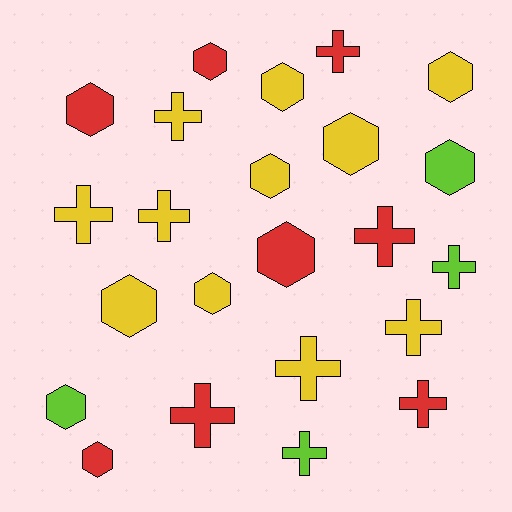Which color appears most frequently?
Yellow, with 11 objects.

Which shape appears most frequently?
Hexagon, with 12 objects.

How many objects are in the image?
There are 23 objects.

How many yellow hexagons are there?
There are 6 yellow hexagons.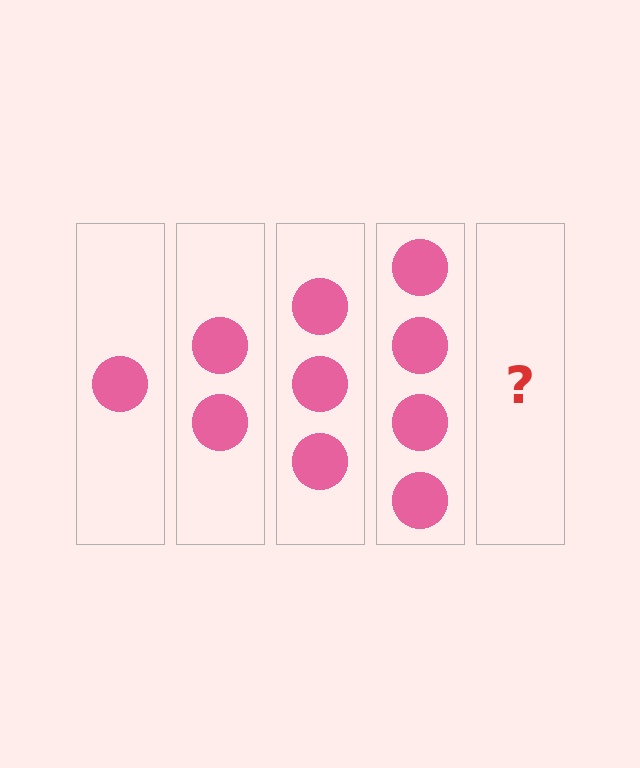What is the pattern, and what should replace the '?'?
The pattern is that each step adds one more circle. The '?' should be 5 circles.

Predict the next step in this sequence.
The next step is 5 circles.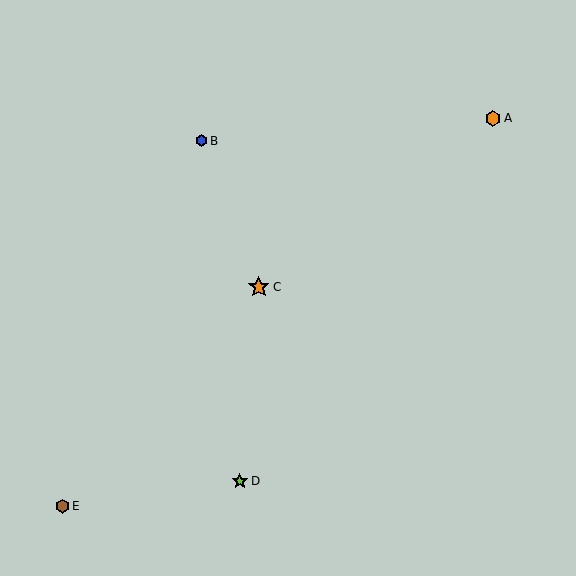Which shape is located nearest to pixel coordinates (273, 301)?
The orange star (labeled C) at (259, 287) is nearest to that location.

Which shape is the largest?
The orange star (labeled C) is the largest.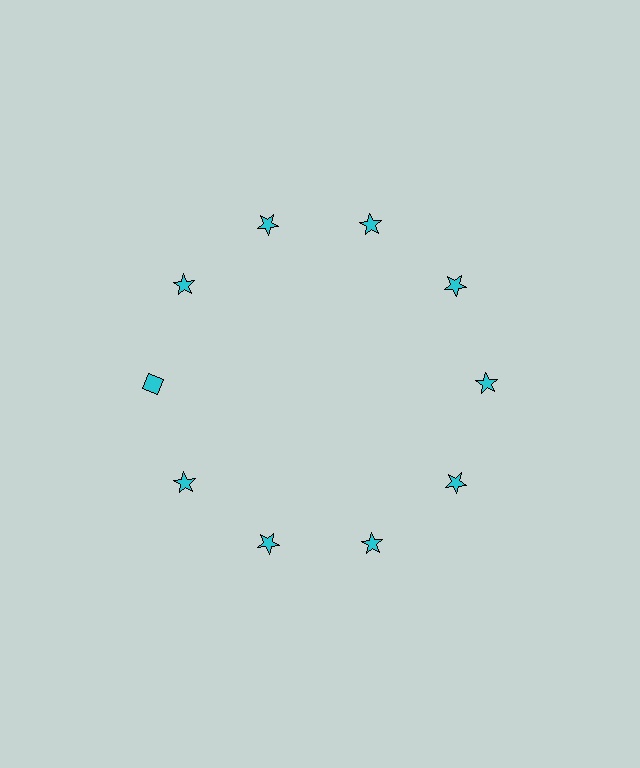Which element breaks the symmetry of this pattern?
The cyan diamond at roughly the 9 o'clock position breaks the symmetry. All other shapes are cyan stars.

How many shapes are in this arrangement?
There are 10 shapes arranged in a ring pattern.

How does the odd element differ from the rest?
It has a different shape: diamond instead of star.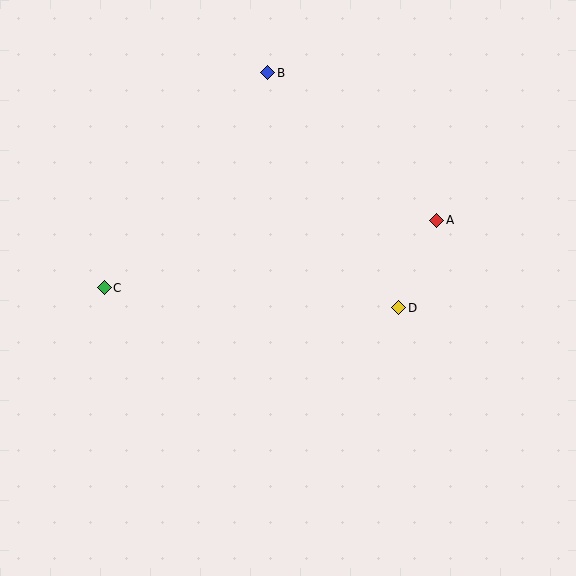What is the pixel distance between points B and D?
The distance between B and D is 269 pixels.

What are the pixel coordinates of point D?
Point D is at (399, 308).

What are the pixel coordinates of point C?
Point C is at (104, 288).